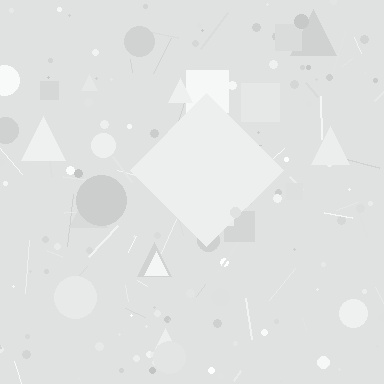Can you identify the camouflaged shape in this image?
The camouflaged shape is a diamond.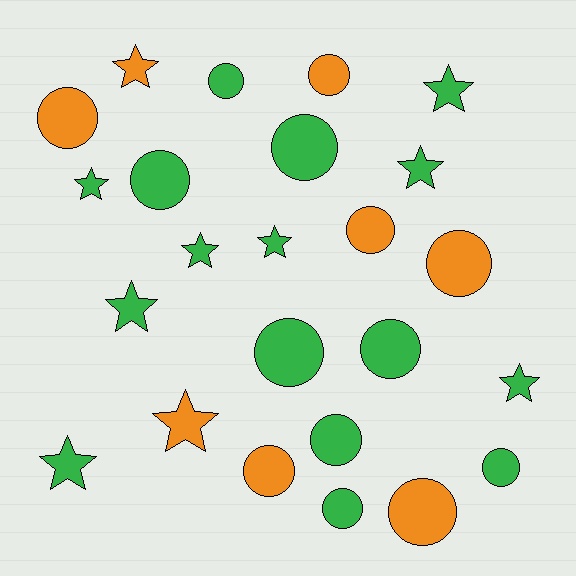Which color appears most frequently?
Green, with 16 objects.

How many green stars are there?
There are 8 green stars.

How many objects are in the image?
There are 24 objects.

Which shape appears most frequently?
Circle, with 14 objects.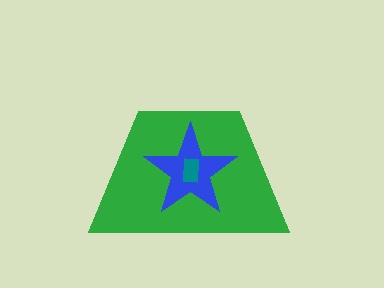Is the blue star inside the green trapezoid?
Yes.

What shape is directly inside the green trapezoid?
The blue star.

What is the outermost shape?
The green trapezoid.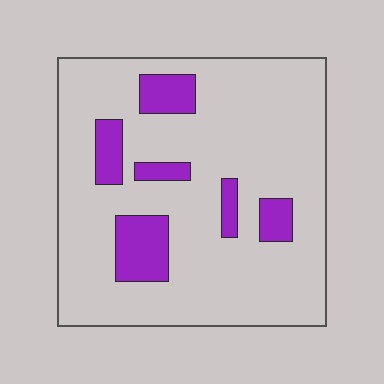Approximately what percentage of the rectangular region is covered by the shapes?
Approximately 15%.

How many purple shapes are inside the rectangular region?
6.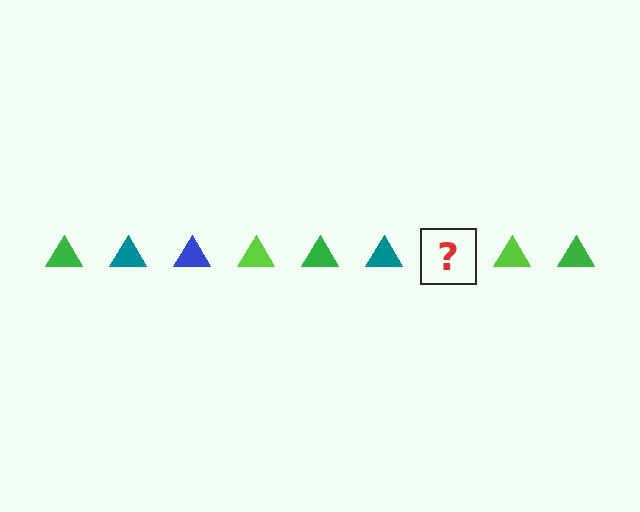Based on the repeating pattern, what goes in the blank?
The blank should be a blue triangle.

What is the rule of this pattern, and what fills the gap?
The rule is that the pattern cycles through green, teal, blue, lime triangles. The gap should be filled with a blue triangle.